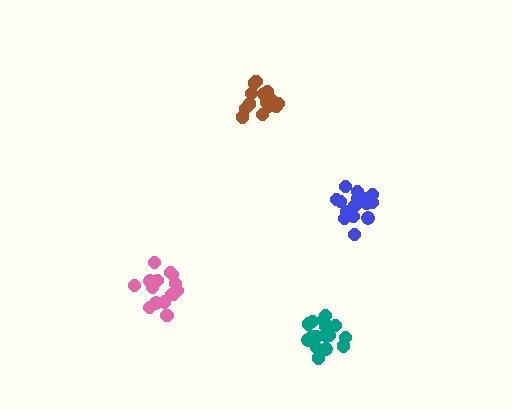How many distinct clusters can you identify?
There are 4 distinct clusters.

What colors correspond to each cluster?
The clusters are colored: pink, brown, blue, teal.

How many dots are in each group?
Group 1: 15 dots, Group 2: 15 dots, Group 3: 19 dots, Group 4: 19 dots (68 total).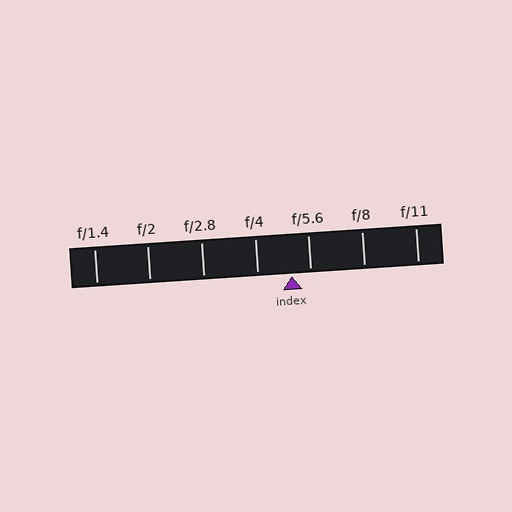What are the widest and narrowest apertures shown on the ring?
The widest aperture shown is f/1.4 and the narrowest is f/11.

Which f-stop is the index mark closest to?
The index mark is closest to f/5.6.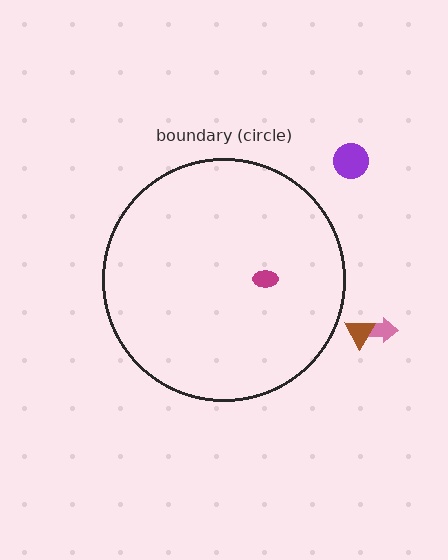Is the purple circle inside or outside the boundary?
Outside.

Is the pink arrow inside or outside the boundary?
Outside.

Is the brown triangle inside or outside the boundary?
Outside.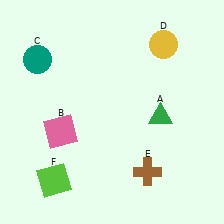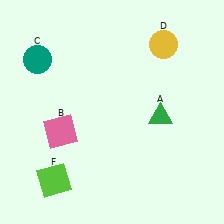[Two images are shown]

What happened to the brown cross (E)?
The brown cross (E) was removed in Image 2. It was in the bottom-right area of Image 1.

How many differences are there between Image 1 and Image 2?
There is 1 difference between the two images.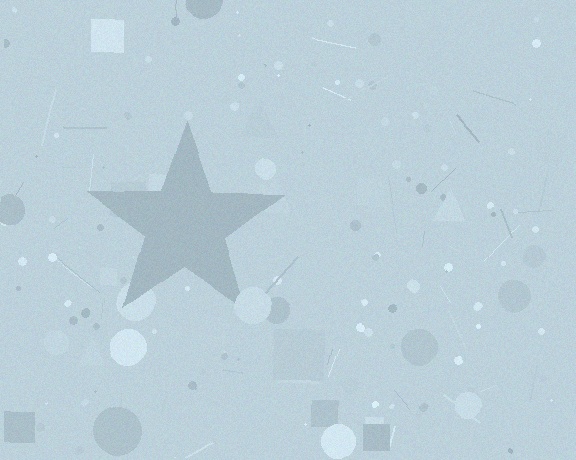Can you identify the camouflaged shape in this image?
The camouflaged shape is a star.